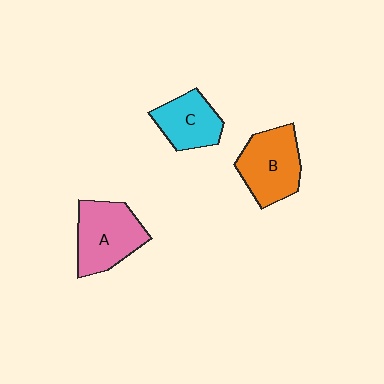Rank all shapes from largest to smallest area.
From largest to smallest: A (pink), B (orange), C (cyan).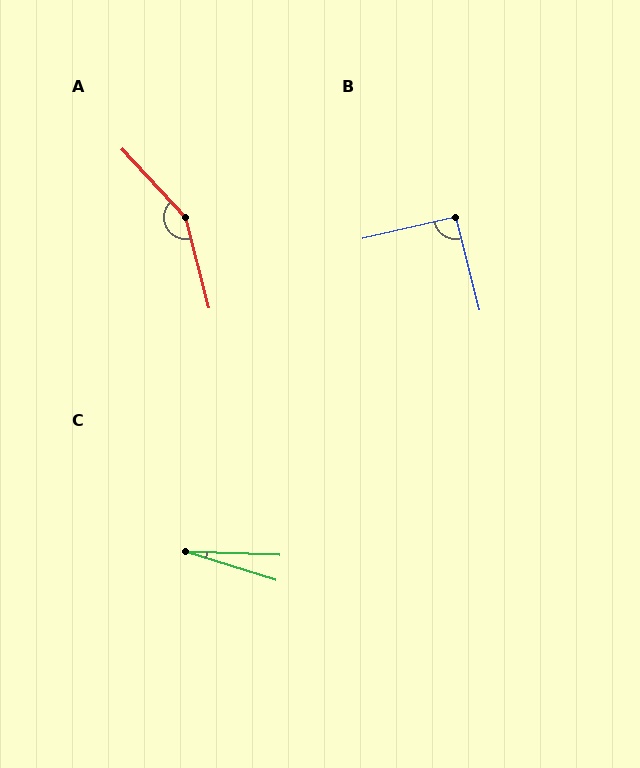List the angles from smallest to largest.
C (16°), B (91°), A (152°).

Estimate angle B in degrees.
Approximately 91 degrees.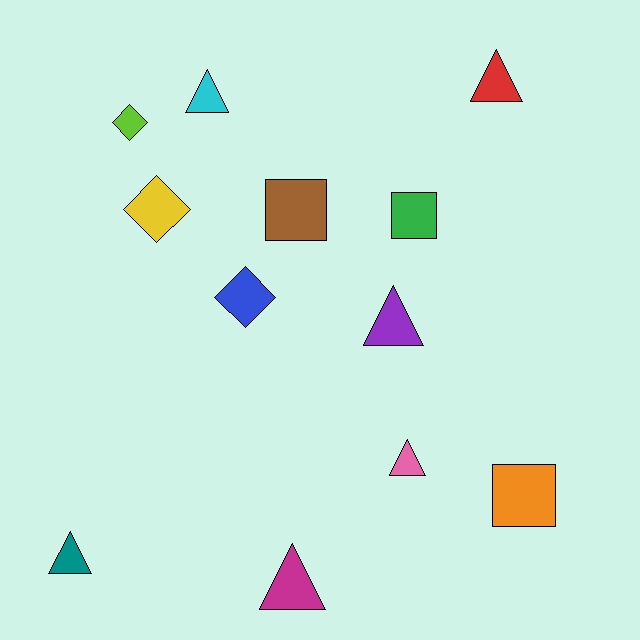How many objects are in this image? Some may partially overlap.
There are 12 objects.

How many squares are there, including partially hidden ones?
There are 3 squares.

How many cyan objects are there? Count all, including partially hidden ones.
There is 1 cyan object.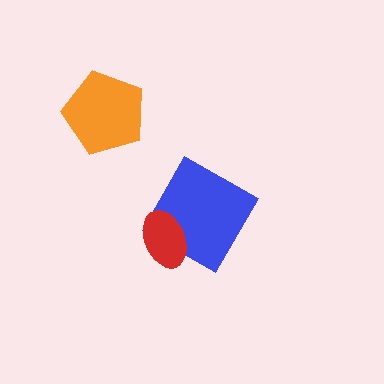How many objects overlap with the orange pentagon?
0 objects overlap with the orange pentagon.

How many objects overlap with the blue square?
1 object overlaps with the blue square.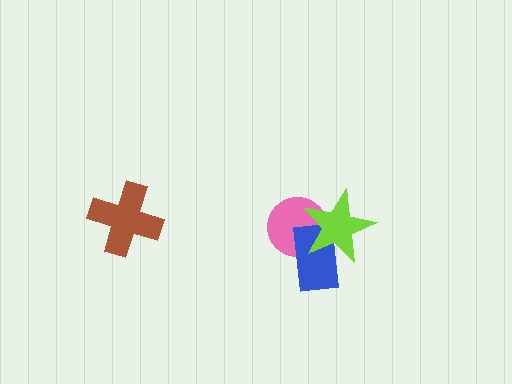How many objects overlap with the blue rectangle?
2 objects overlap with the blue rectangle.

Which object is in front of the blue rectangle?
The lime star is in front of the blue rectangle.